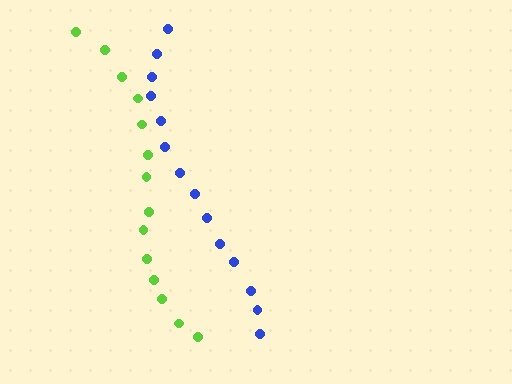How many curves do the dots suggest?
There are 2 distinct paths.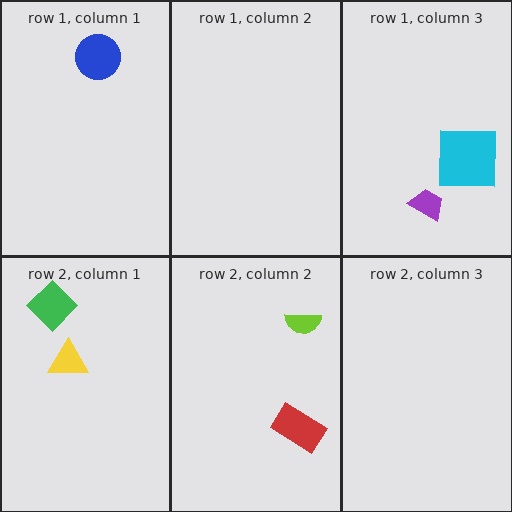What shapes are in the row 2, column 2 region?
The lime semicircle, the red rectangle.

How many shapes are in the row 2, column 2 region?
2.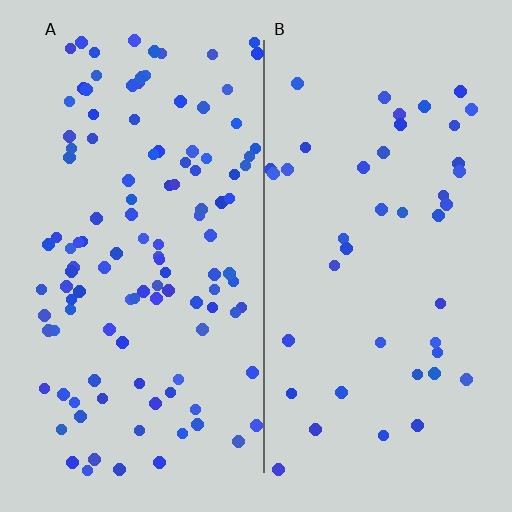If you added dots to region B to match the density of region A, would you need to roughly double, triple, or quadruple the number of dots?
Approximately triple.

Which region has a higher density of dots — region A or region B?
A (the left).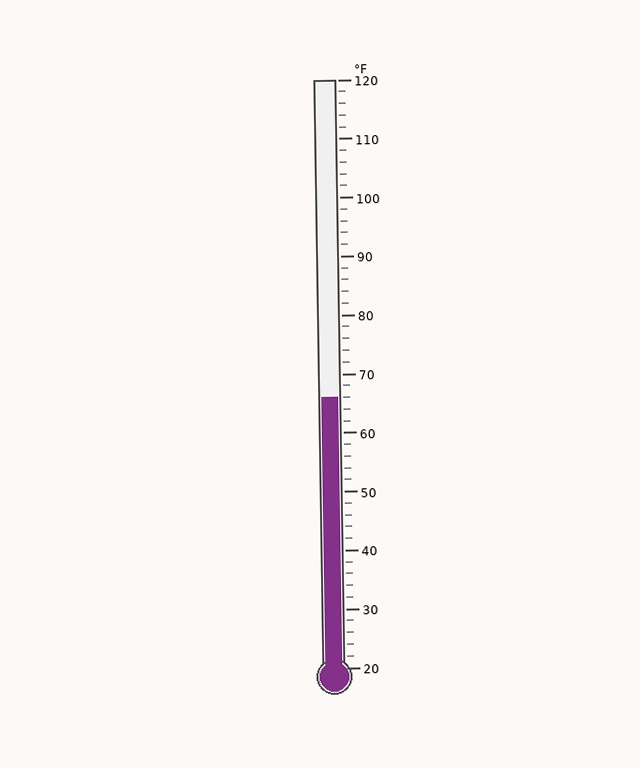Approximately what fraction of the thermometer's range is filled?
The thermometer is filled to approximately 45% of its range.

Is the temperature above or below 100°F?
The temperature is below 100°F.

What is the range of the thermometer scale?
The thermometer scale ranges from 20°F to 120°F.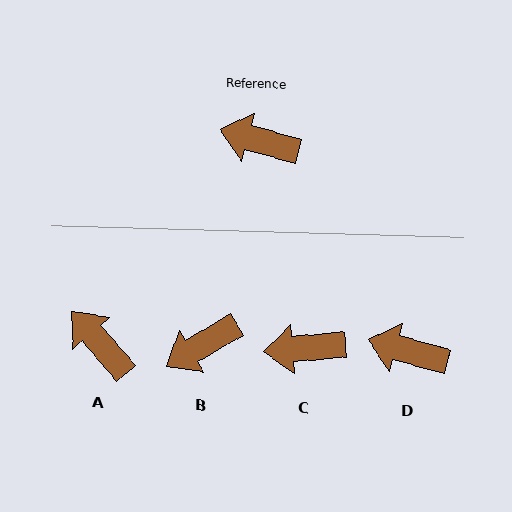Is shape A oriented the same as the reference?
No, it is off by about 33 degrees.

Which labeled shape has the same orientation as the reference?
D.